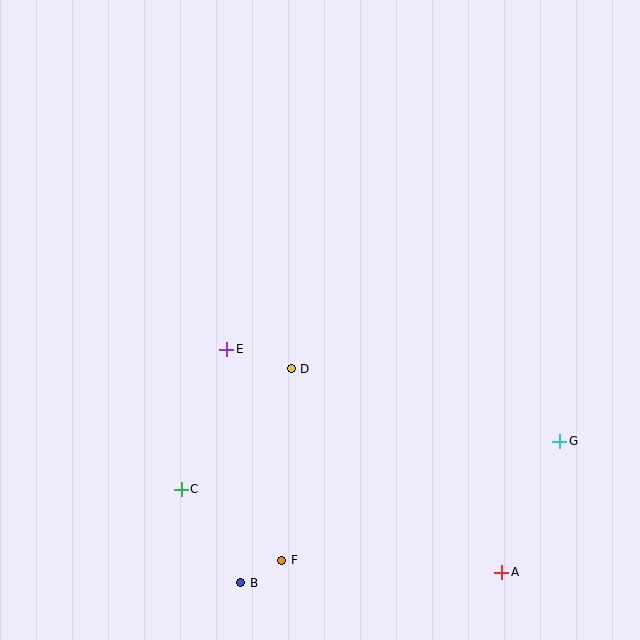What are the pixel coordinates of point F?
Point F is at (282, 560).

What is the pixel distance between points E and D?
The distance between E and D is 67 pixels.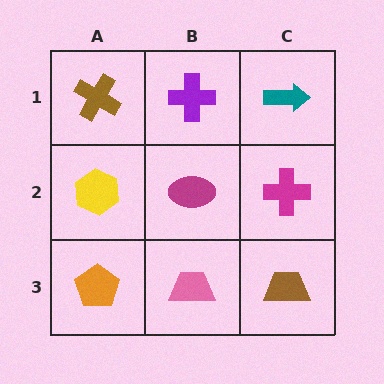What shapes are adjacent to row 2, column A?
A brown cross (row 1, column A), an orange pentagon (row 3, column A), a magenta ellipse (row 2, column B).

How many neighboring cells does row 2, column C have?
3.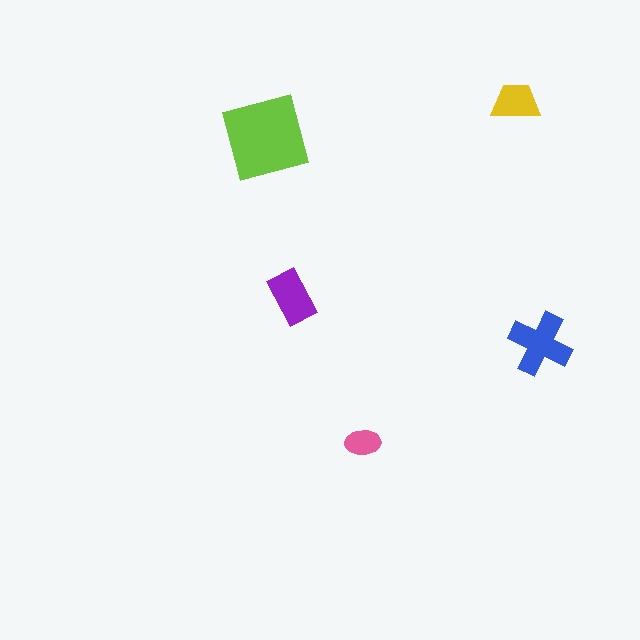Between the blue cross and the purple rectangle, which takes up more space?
The blue cross.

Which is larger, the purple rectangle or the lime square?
The lime square.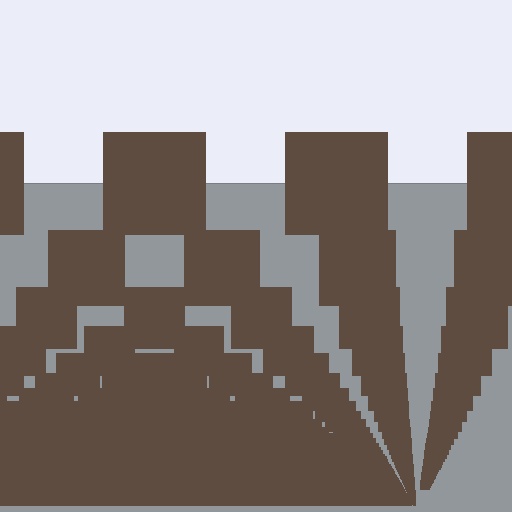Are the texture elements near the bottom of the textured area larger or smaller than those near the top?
Smaller. The gradient is inverted — elements near the bottom are smaller and denser.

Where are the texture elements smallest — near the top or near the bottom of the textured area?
Near the bottom.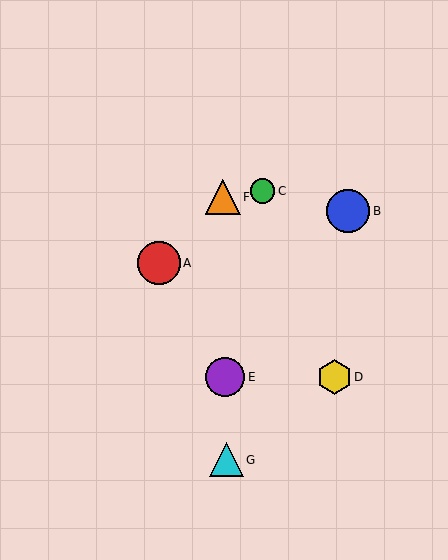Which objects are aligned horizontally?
Objects D, E are aligned horizontally.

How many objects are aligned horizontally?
2 objects (D, E) are aligned horizontally.